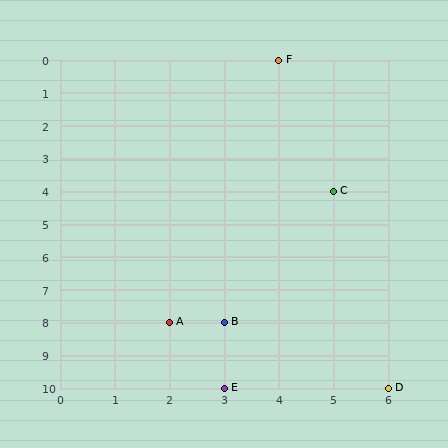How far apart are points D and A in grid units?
Points D and A are 4 columns and 2 rows apart (about 4.5 grid units diagonally).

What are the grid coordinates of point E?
Point E is at grid coordinates (3, 10).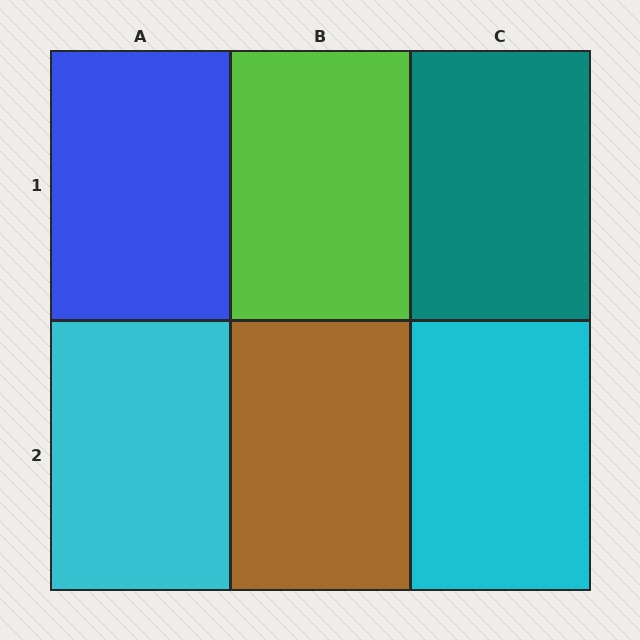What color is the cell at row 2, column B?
Brown.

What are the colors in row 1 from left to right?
Blue, lime, teal.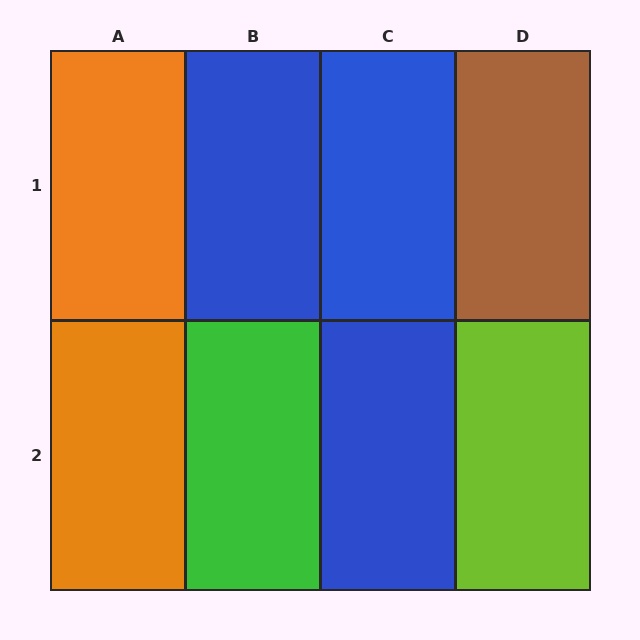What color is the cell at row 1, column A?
Orange.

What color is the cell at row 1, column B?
Blue.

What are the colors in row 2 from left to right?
Orange, green, blue, lime.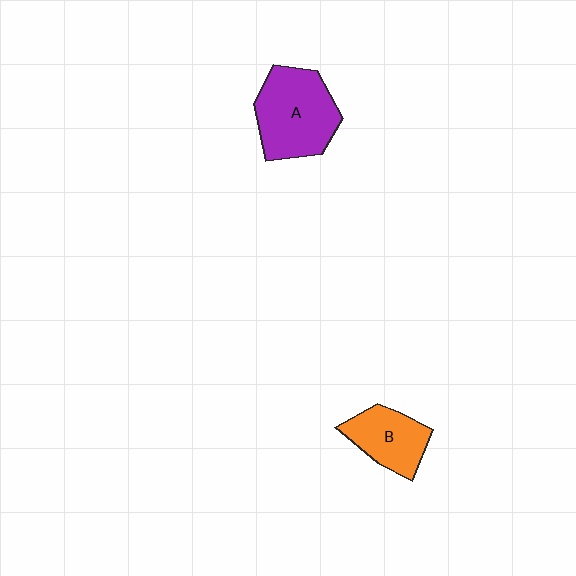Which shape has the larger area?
Shape A (purple).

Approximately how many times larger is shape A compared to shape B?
Approximately 1.5 times.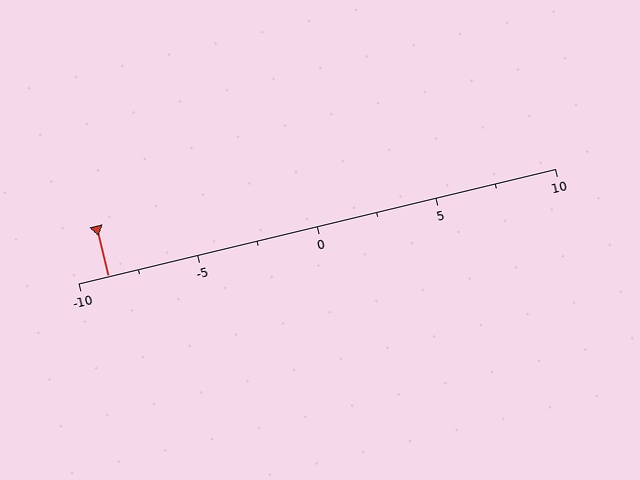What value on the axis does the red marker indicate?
The marker indicates approximately -8.8.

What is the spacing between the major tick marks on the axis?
The major ticks are spaced 5 apart.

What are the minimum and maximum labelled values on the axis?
The axis runs from -10 to 10.